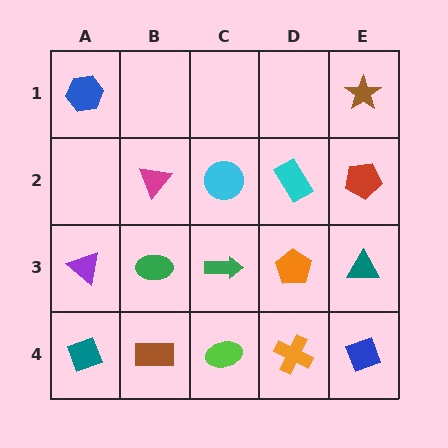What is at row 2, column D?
A cyan rectangle.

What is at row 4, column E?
A blue diamond.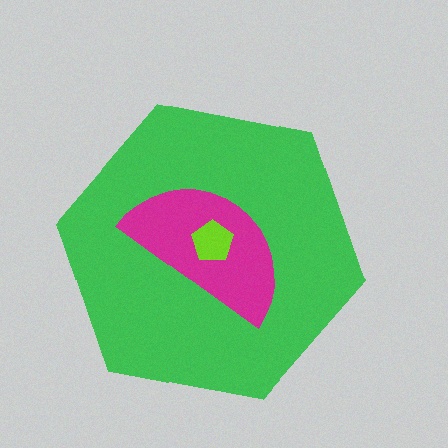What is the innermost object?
The lime pentagon.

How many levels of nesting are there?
3.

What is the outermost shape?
The green hexagon.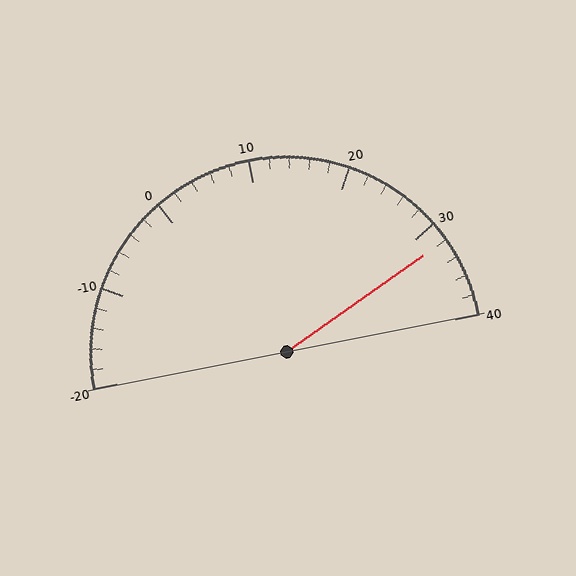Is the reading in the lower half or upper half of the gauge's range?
The reading is in the upper half of the range (-20 to 40).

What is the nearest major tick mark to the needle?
The nearest major tick mark is 30.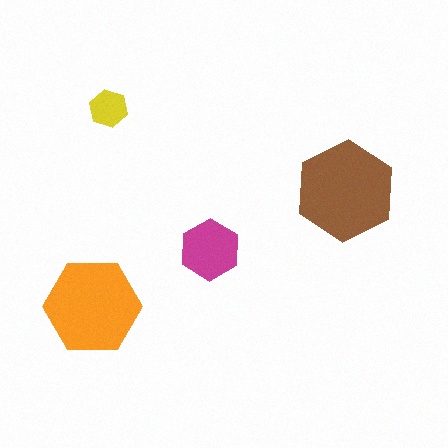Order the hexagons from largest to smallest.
the brown one, the orange one, the magenta one, the yellow one.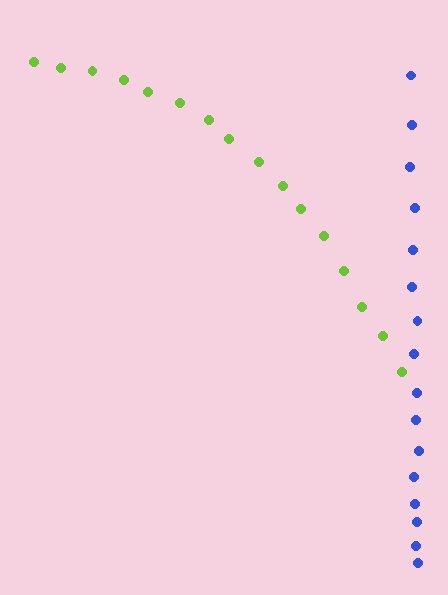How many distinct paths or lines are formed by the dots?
There are 2 distinct paths.